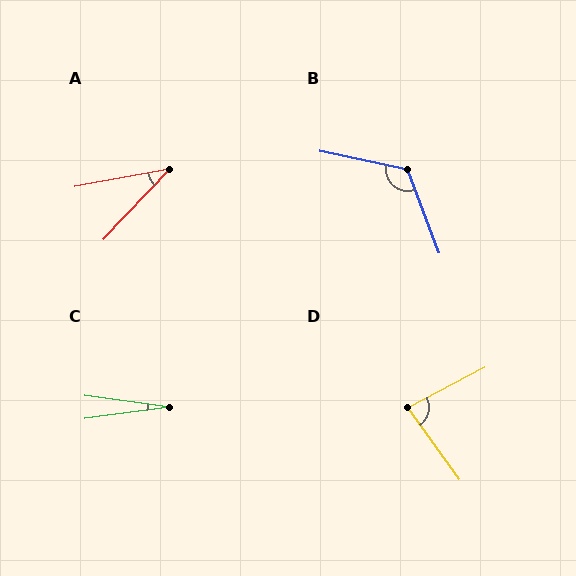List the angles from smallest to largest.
C (16°), A (36°), D (82°), B (123°).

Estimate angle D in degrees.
Approximately 82 degrees.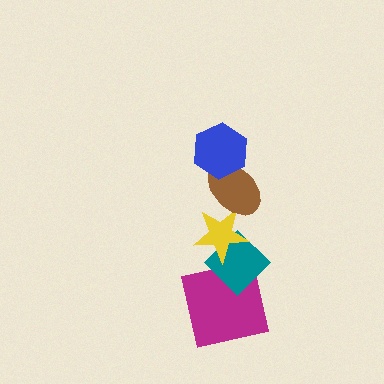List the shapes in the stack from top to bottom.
From top to bottom: the blue hexagon, the brown ellipse, the yellow star, the teal diamond, the magenta square.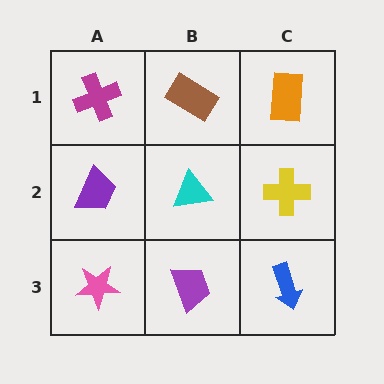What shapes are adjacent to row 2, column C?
An orange rectangle (row 1, column C), a blue arrow (row 3, column C), a cyan triangle (row 2, column B).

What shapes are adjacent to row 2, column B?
A brown rectangle (row 1, column B), a purple trapezoid (row 3, column B), a purple trapezoid (row 2, column A), a yellow cross (row 2, column C).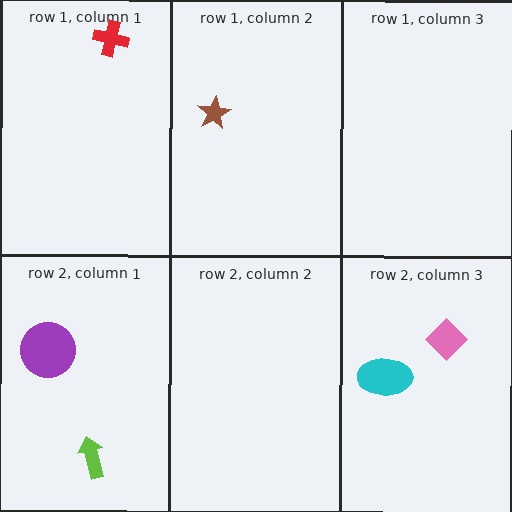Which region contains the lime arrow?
The row 2, column 1 region.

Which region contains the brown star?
The row 1, column 2 region.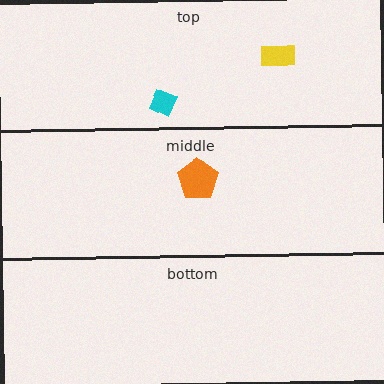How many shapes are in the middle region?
1.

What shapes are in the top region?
The yellow rectangle, the cyan diamond.